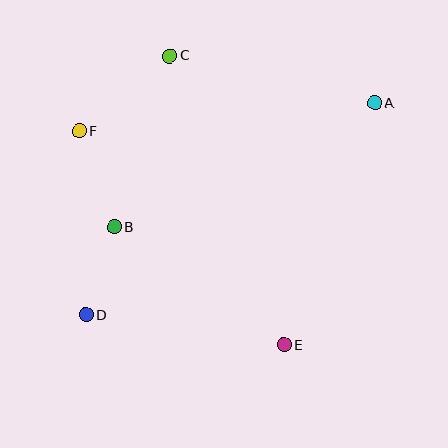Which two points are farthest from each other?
Points A and D are farthest from each other.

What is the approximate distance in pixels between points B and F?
The distance between B and F is approximately 102 pixels.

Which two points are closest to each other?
Points B and D are closest to each other.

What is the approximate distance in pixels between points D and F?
The distance between D and F is approximately 184 pixels.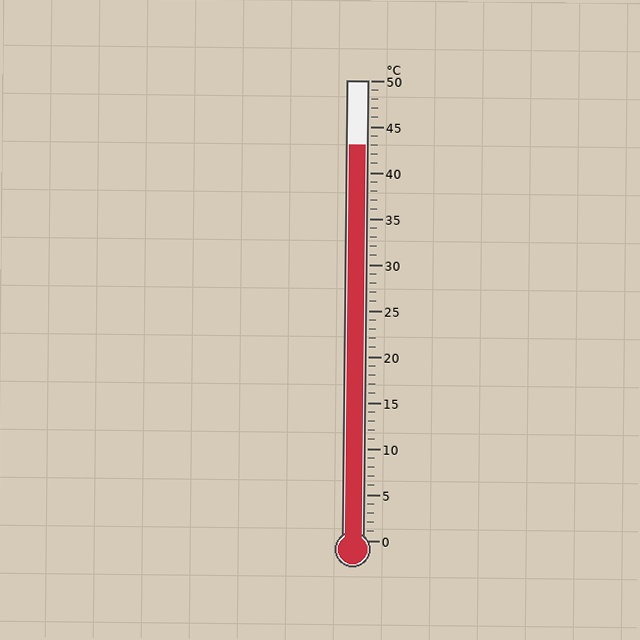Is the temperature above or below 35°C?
The temperature is above 35°C.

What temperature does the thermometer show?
The thermometer shows approximately 43°C.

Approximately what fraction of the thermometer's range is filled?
The thermometer is filled to approximately 85% of its range.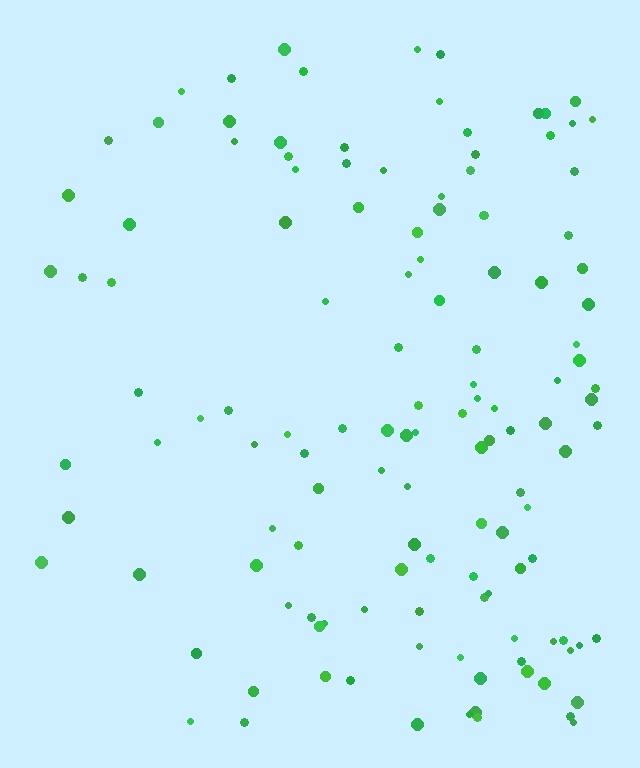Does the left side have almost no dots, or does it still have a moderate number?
Still a moderate number, just noticeably fewer than the right.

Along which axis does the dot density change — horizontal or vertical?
Horizontal.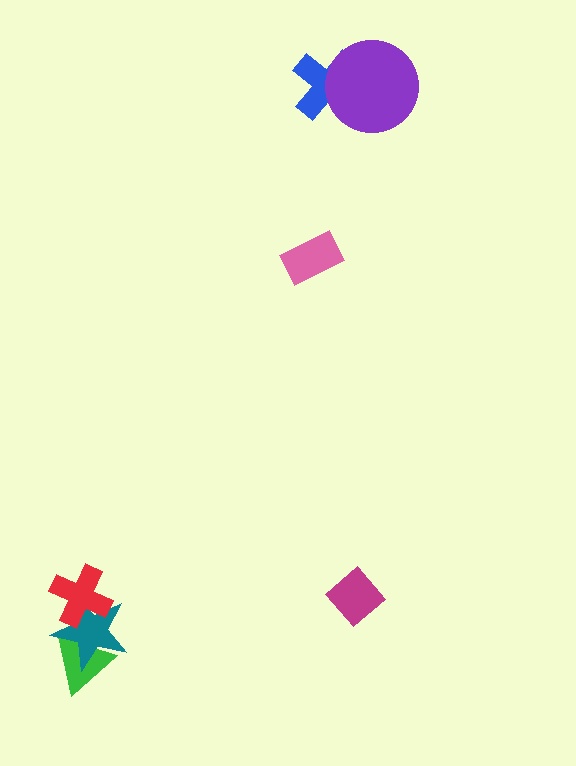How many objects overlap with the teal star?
2 objects overlap with the teal star.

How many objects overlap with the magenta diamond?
0 objects overlap with the magenta diamond.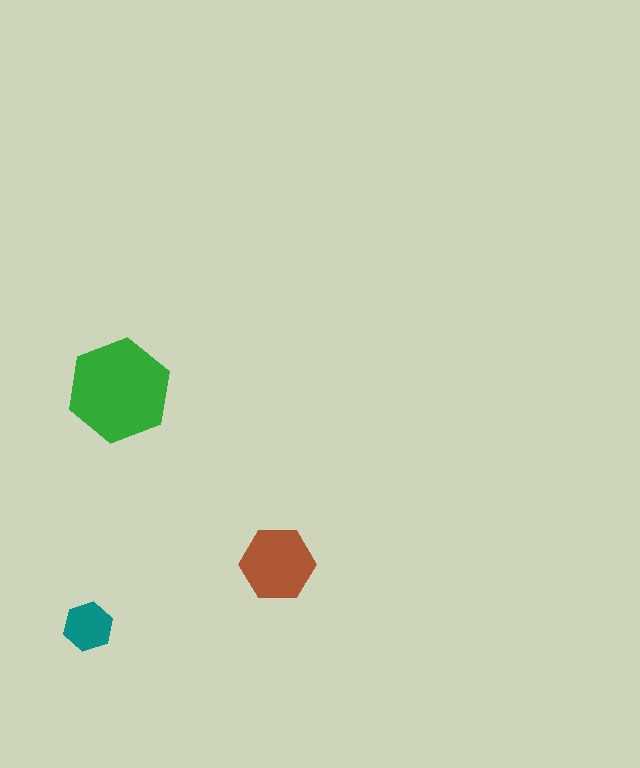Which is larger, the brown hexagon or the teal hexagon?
The brown one.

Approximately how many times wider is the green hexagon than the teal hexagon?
About 2 times wider.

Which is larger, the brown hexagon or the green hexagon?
The green one.